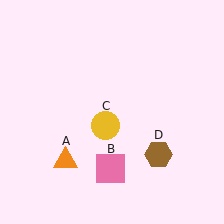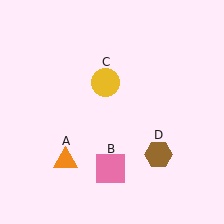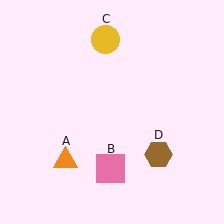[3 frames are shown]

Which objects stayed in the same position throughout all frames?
Orange triangle (object A) and pink square (object B) and brown hexagon (object D) remained stationary.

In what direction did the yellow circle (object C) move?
The yellow circle (object C) moved up.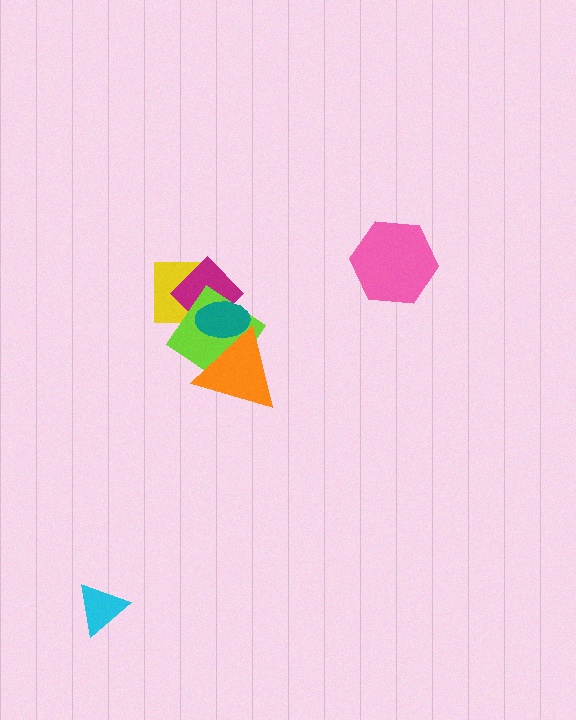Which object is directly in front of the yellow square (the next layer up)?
The magenta diamond is directly in front of the yellow square.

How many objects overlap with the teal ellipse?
4 objects overlap with the teal ellipse.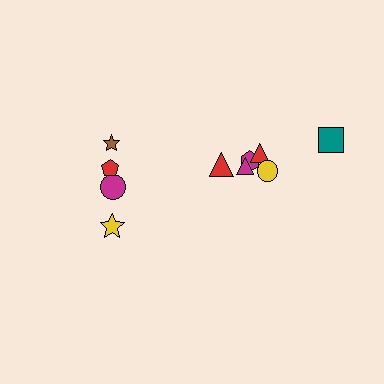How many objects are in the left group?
There are 4 objects.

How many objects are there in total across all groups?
There are 10 objects.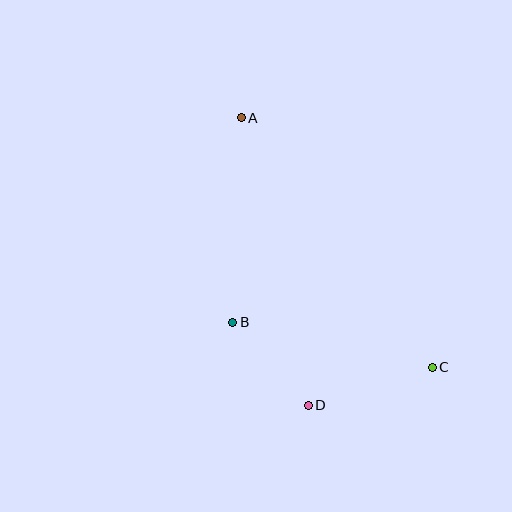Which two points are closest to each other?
Points B and D are closest to each other.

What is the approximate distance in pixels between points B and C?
The distance between B and C is approximately 204 pixels.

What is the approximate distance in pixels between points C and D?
The distance between C and D is approximately 130 pixels.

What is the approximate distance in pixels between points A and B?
The distance between A and B is approximately 204 pixels.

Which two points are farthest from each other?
Points A and C are farthest from each other.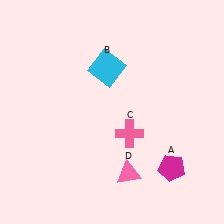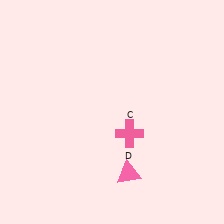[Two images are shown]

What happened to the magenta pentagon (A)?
The magenta pentagon (A) was removed in Image 2. It was in the bottom-right area of Image 1.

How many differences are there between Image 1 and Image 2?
There are 2 differences between the two images.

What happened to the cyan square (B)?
The cyan square (B) was removed in Image 2. It was in the top-left area of Image 1.